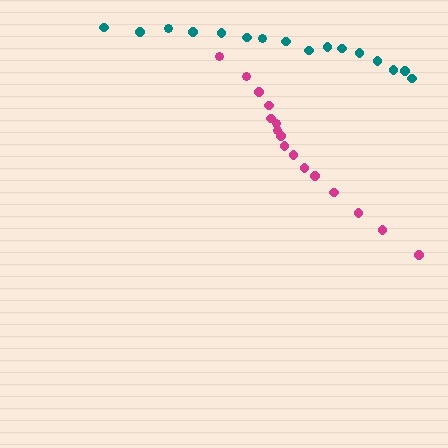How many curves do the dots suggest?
There are 2 distinct paths.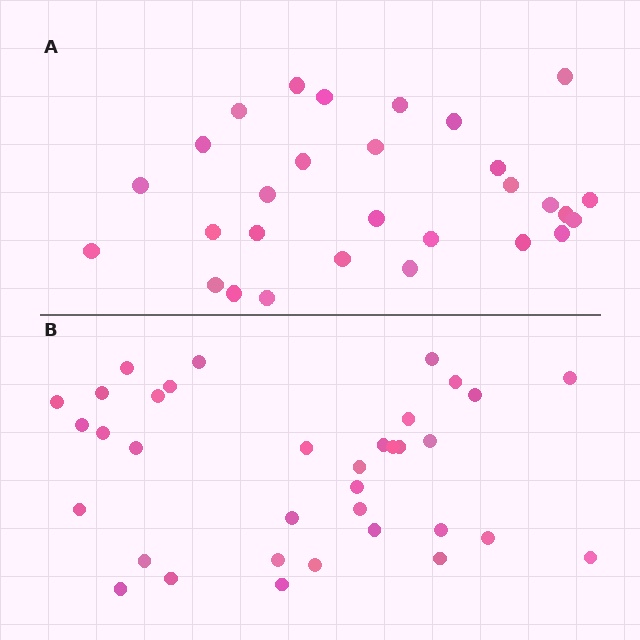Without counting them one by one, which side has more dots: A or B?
Region B (the bottom region) has more dots.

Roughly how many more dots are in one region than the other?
Region B has about 6 more dots than region A.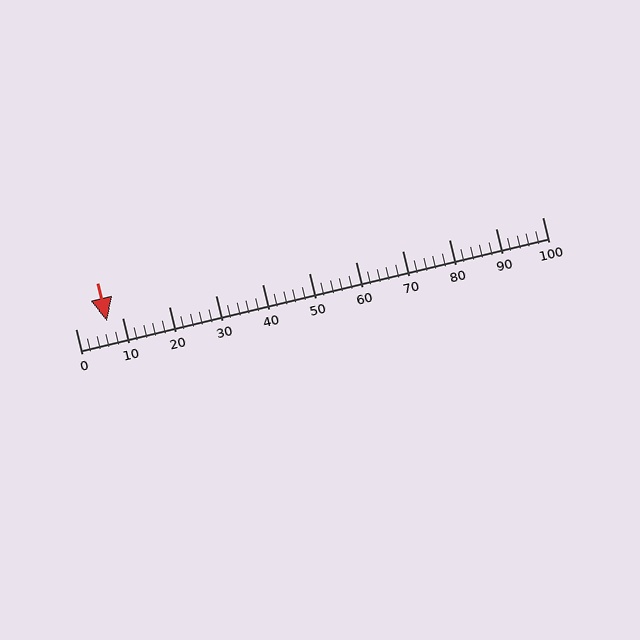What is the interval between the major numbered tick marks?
The major tick marks are spaced 10 units apart.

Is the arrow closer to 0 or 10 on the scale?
The arrow is closer to 10.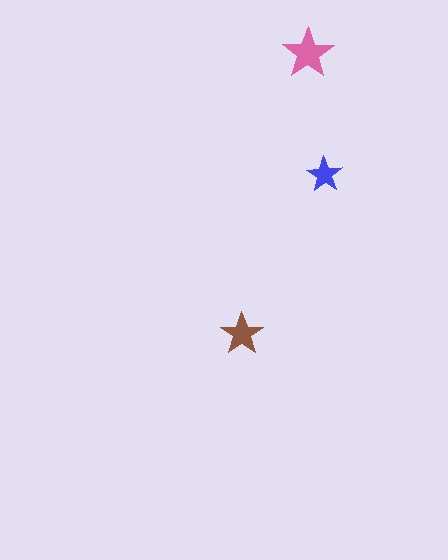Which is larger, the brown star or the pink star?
The pink one.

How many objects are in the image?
There are 3 objects in the image.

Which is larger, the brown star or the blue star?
The brown one.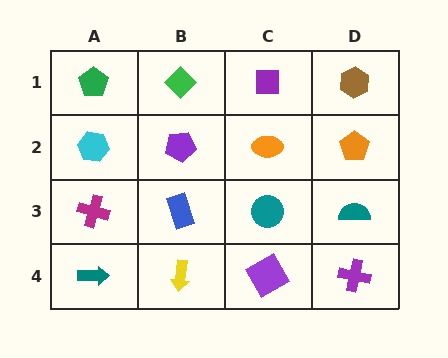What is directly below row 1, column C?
An orange ellipse.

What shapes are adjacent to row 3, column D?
An orange pentagon (row 2, column D), a purple cross (row 4, column D), a teal circle (row 3, column C).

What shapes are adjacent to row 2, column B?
A green diamond (row 1, column B), a blue rectangle (row 3, column B), a cyan hexagon (row 2, column A), an orange ellipse (row 2, column C).